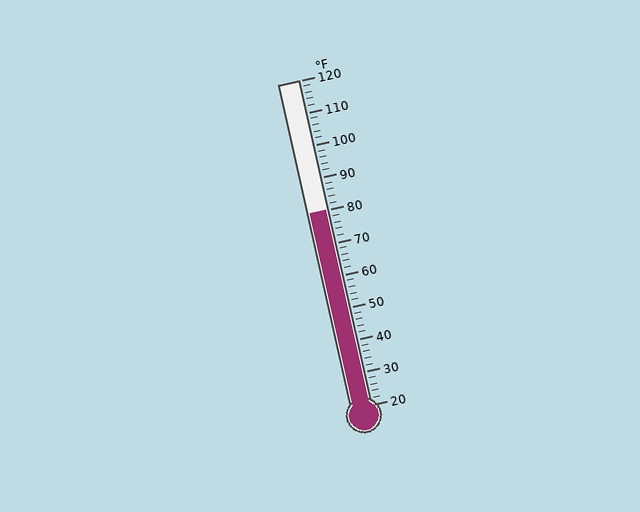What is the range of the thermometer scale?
The thermometer scale ranges from 20°F to 120°F.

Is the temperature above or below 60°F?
The temperature is above 60°F.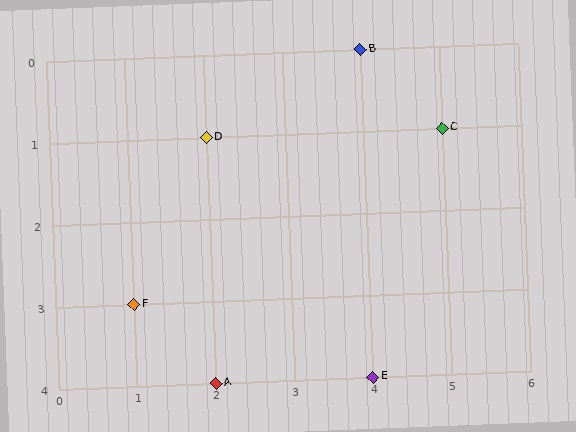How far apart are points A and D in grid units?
Points A and D are 3 rows apart.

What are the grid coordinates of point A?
Point A is at grid coordinates (2, 4).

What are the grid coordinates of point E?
Point E is at grid coordinates (4, 4).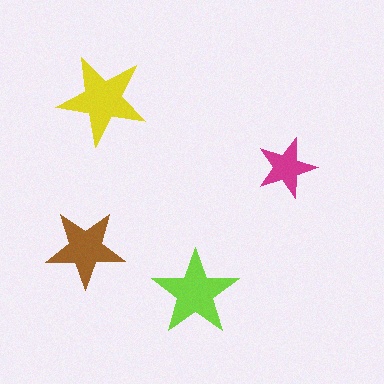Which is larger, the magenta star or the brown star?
The brown one.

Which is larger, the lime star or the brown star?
The lime one.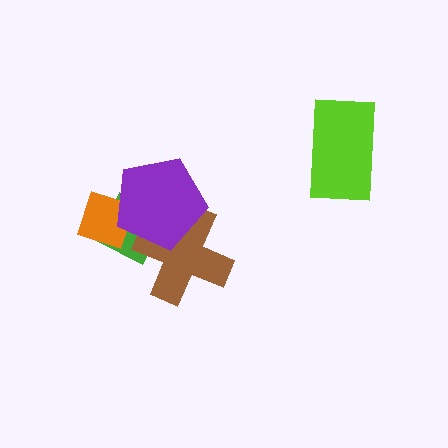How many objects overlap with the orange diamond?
2 objects overlap with the orange diamond.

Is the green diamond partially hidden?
Yes, it is partially covered by another shape.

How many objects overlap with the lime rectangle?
0 objects overlap with the lime rectangle.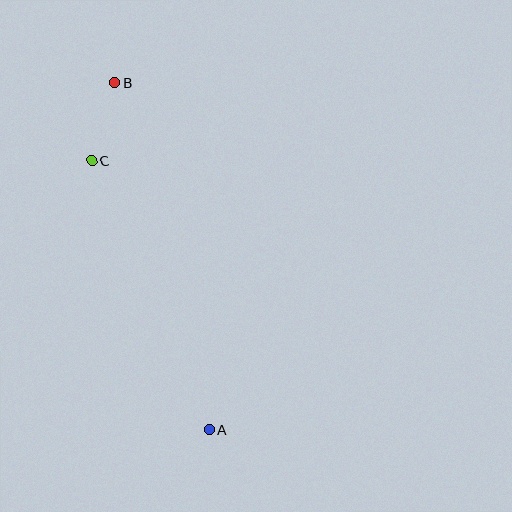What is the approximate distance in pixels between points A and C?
The distance between A and C is approximately 294 pixels.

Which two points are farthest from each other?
Points A and B are farthest from each other.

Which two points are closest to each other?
Points B and C are closest to each other.